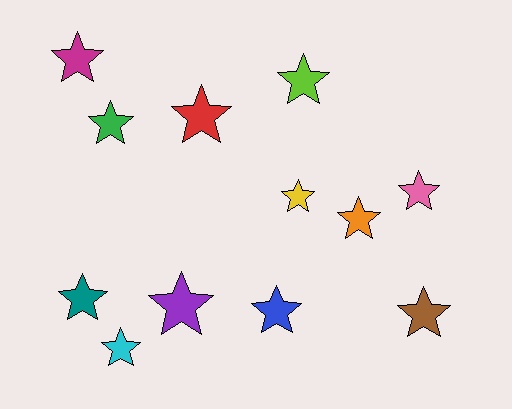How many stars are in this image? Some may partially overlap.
There are 12 stars.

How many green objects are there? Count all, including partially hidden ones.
There is 1 green object.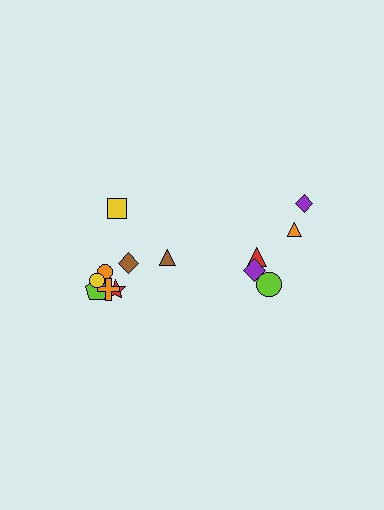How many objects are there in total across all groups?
There are 13 objects.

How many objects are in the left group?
There are 8 objects.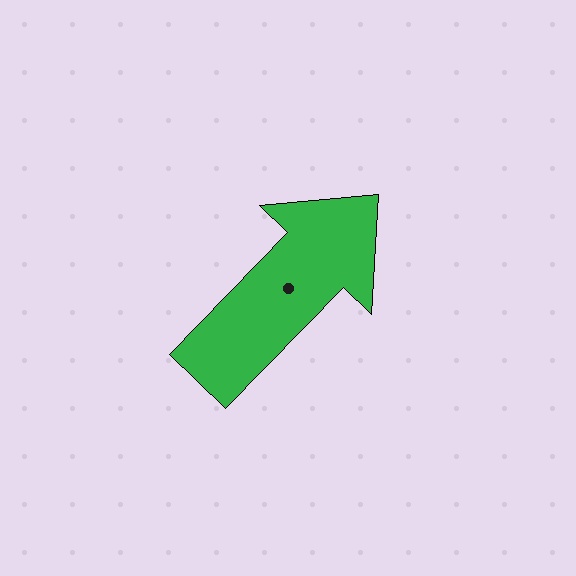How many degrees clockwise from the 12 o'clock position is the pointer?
Approximately 44 degrees.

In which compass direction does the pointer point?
Northeast.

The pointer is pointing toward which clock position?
Roughly 1 o'clock.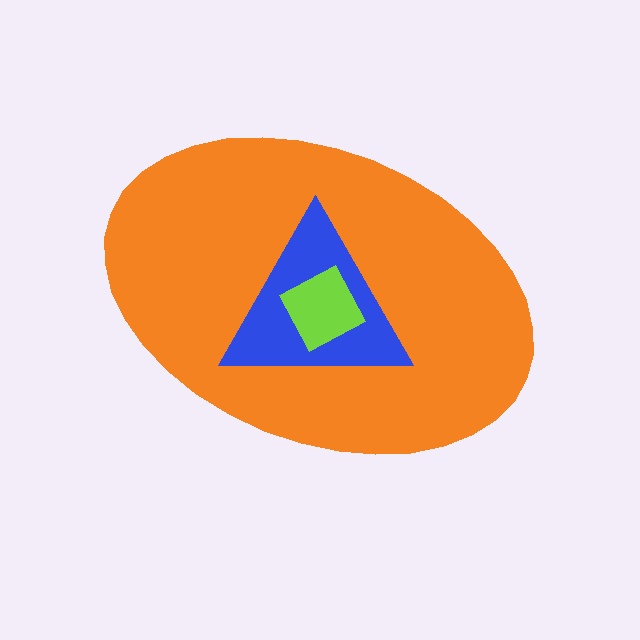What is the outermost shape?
The orange ellipse.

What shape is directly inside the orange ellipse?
The blue triangle.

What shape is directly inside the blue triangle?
The lime square.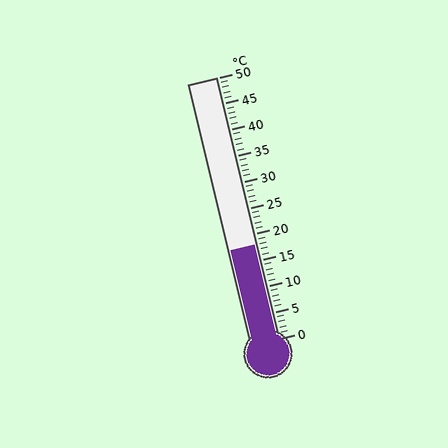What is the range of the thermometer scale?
The thermometer scale ranges from 0°C to 50°C.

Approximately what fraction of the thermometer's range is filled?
The thermometer is filled to approximately 35% of its range.